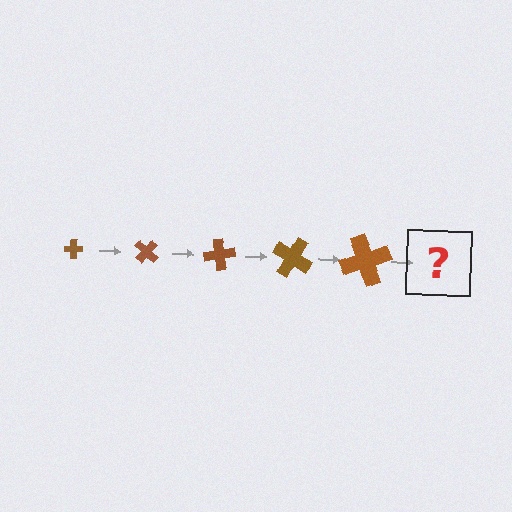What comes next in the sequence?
The next element should be a cross, larger than the previous one and rotated 200 degrees from the start.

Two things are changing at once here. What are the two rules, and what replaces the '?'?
The two rules are that the cross grows larger each step and it rotates 40 degrees each step. The '?' should be a cross, larger than the previous one and rotated 200 degrees from the start.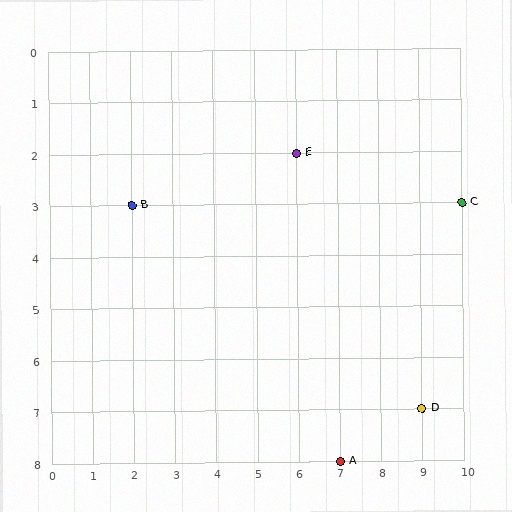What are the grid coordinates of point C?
Point C is at grid coordinates (10, 3).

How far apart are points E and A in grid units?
Points E and A are 1 column and 6 rows apart (about 6.1 grid units diagonally).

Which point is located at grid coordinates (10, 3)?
Point C is at (10, 3).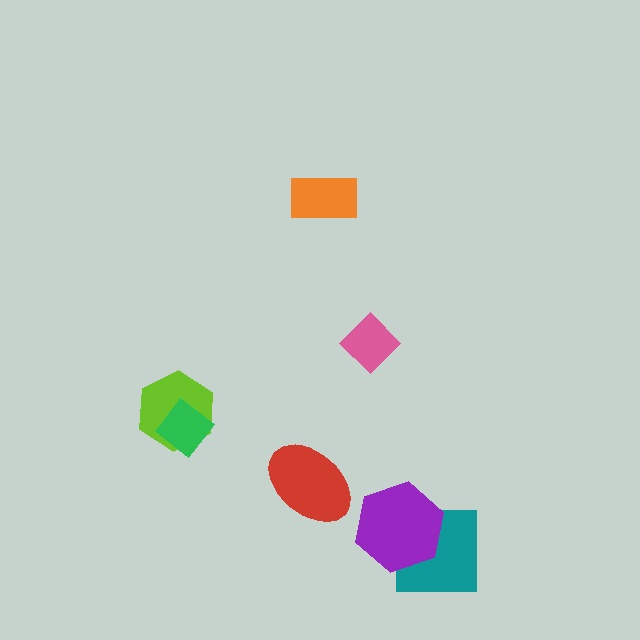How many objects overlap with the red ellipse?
0 objects overlap with the red ellipse.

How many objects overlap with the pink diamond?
0 objects overlap with the pink diamond.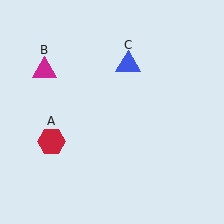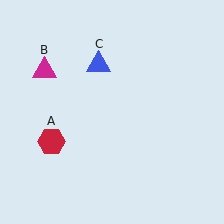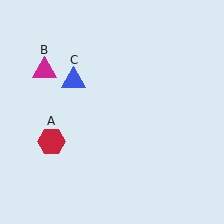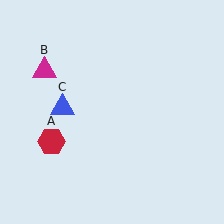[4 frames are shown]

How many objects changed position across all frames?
1 object changed position: blue triangle (object C).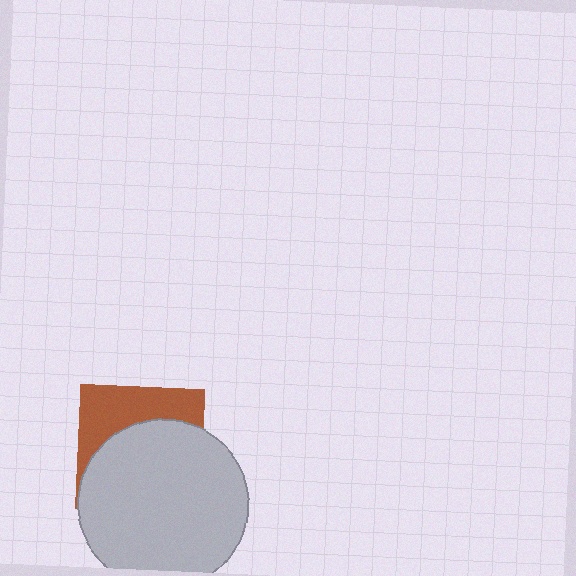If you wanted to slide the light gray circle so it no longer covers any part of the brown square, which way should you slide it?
Slide it down — that is the most direct way to separate the two shapes.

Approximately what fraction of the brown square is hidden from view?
Roughly 64% of the brown square is hidden behind the light gray circle.